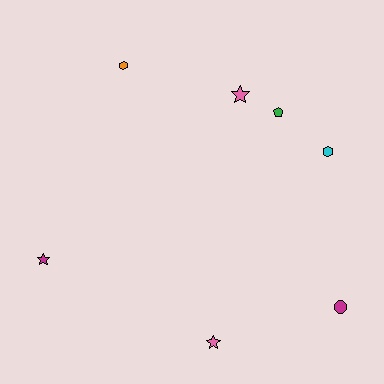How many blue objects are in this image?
There are no blue objects.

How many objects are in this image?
There are 7 objects.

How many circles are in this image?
There is 1 circle.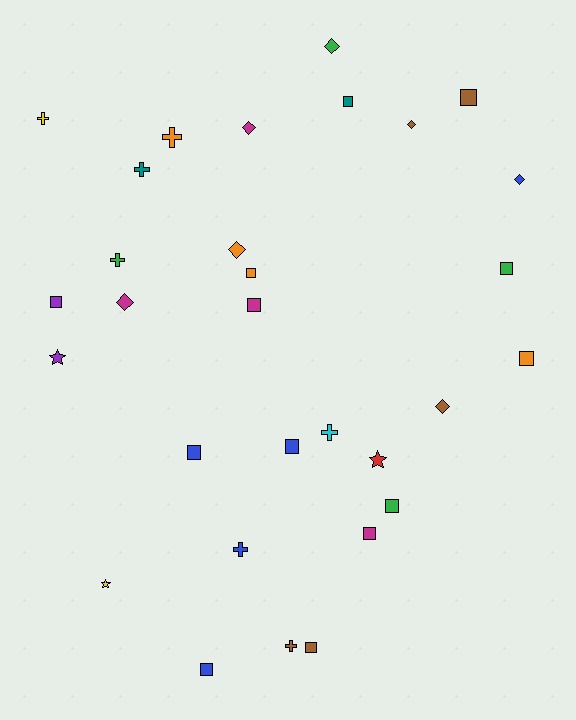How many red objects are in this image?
There is 1 red object.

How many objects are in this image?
There are 30 objects.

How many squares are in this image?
There are 13 squares.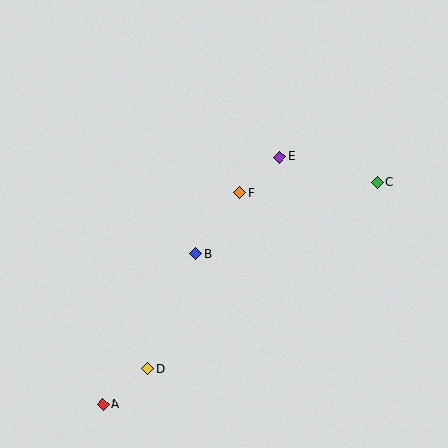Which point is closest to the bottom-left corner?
Point A is closest to the bottom-left corner.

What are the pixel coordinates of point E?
Point E is at (280, 157).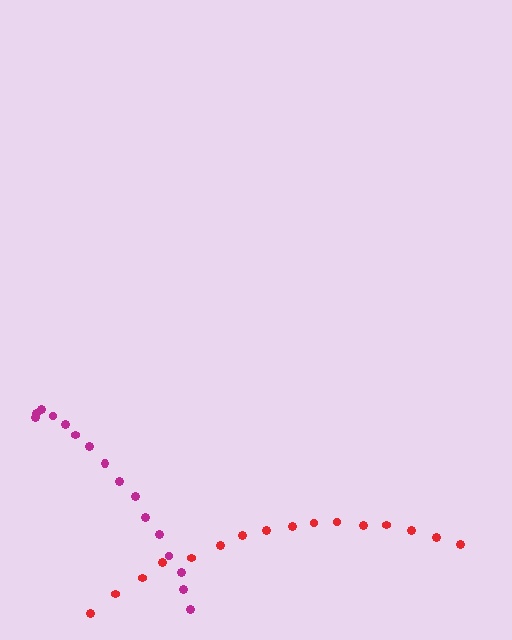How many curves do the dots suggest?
There are 2 distinct paths.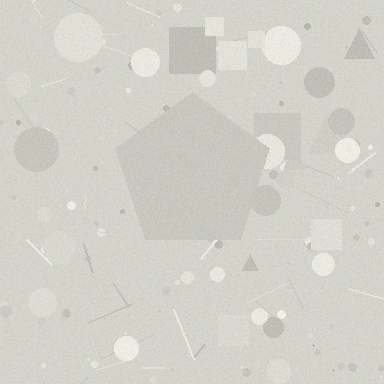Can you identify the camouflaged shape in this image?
The camouflaged shape is a pentagon.